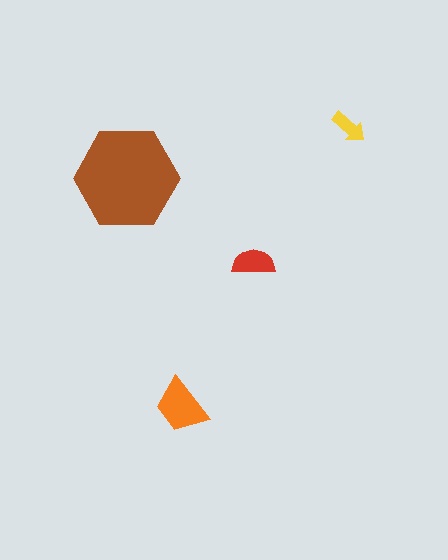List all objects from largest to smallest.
The brown hexagon, the orange trapezoid, the red semicircle, the yellow arrow.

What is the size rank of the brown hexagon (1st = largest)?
1st.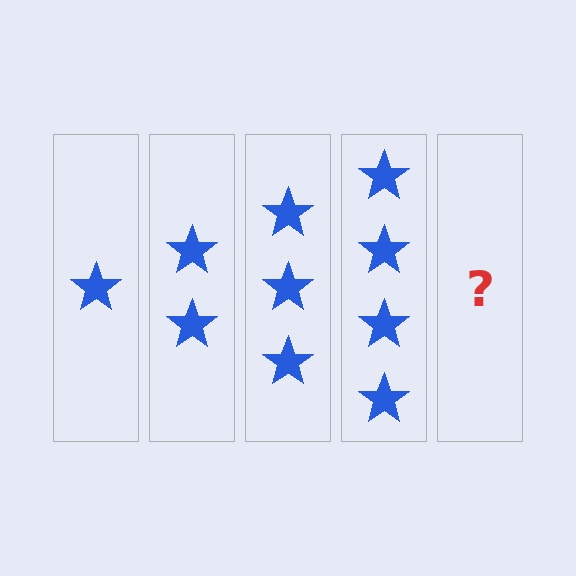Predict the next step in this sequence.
The next step is 5 stars.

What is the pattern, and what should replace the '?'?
The pattern is that each step adds one more star. The '?' should be 5 stars.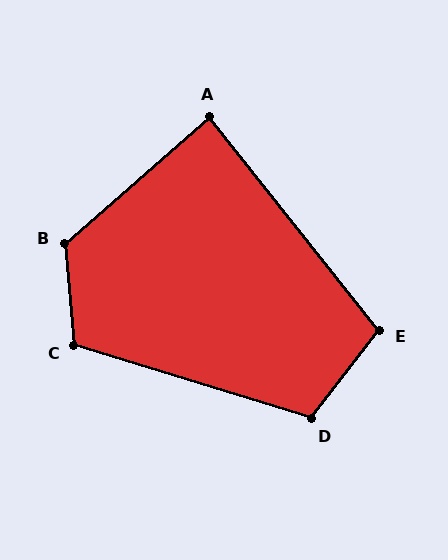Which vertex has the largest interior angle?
B, at approximately 126 degrees.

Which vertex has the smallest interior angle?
A, at approximately 87 degrees.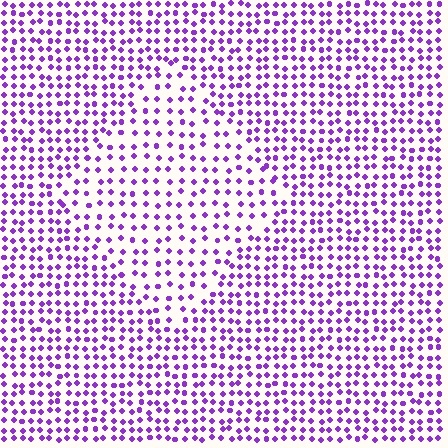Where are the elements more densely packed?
The elements are more densely packed outside the diamond boundary.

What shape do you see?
I see a diamond.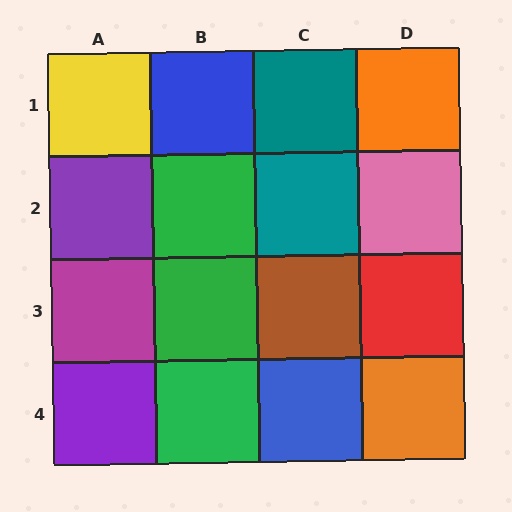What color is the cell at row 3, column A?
Magenta.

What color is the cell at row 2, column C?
Teal.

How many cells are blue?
2 cells are blue.